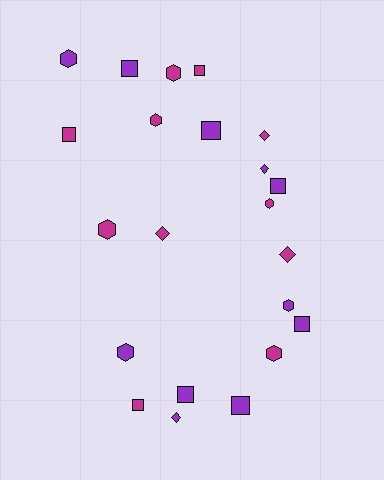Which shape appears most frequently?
Square, with 9 objects.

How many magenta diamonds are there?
There are 3 magenta diamonds.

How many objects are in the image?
There are 22 objects.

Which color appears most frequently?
Magenta, with 11 objects.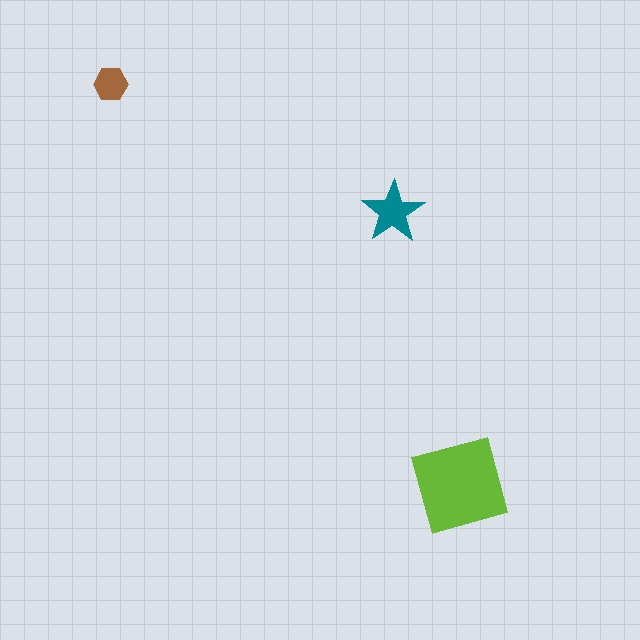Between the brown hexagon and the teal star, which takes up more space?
The teal star.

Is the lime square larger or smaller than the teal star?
Larger.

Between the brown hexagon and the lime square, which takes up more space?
The lime square.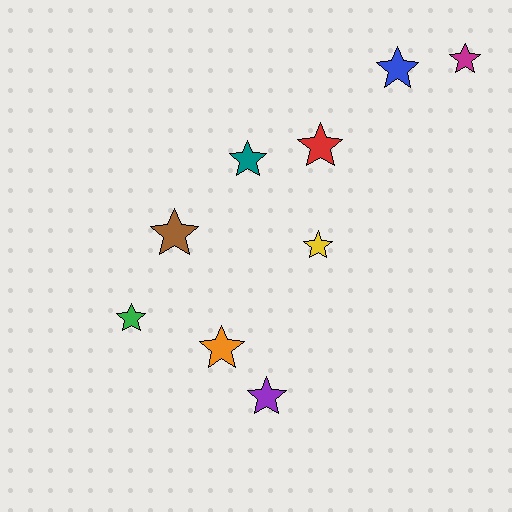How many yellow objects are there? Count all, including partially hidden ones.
There is 1 yellow object.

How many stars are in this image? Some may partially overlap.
There are 9 stars.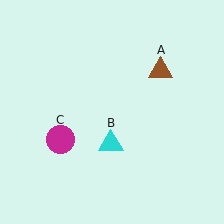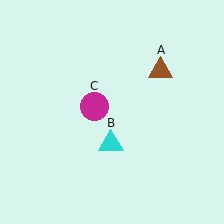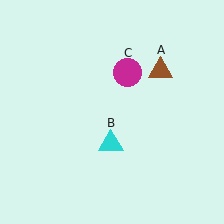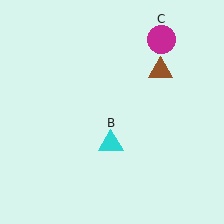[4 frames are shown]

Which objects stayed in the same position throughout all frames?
Brown triangle (object A) and cyan triangle (object B) remained stationary.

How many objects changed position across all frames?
1 object changed position: magenta circle (object C).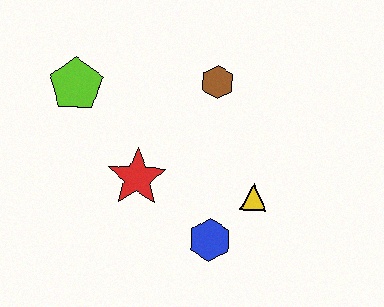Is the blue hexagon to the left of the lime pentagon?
No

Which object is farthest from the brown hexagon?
The blue hexagon is farthest from the brown hexagon.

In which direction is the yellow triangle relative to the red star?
The yellow triangle is to the right of the red star.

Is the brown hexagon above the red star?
Yes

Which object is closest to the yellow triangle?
The blue hexagon is closest to the yellow triangle.